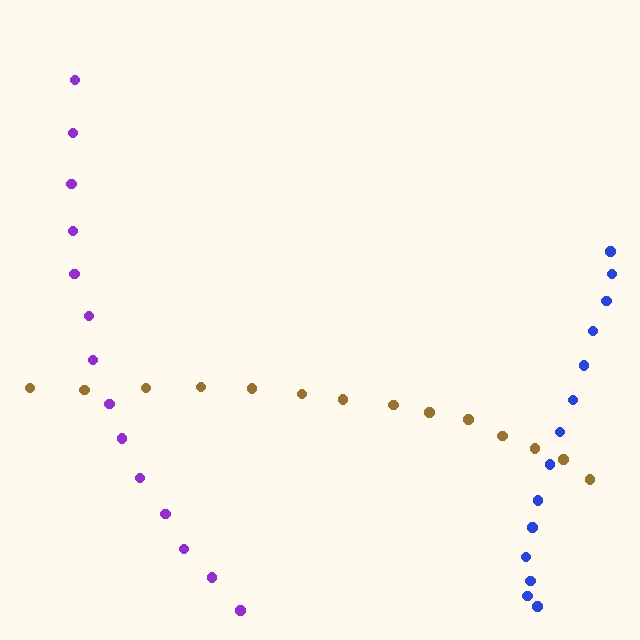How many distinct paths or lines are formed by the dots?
There are 3 distinct paths.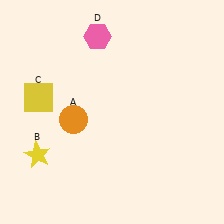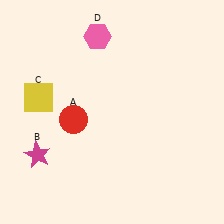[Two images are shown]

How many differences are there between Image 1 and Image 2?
There are 2 differences between the two images.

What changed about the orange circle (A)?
In Image 1, A is orange. In Image 2, it changed to red.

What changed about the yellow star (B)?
In Image 1, B is yellow. In Image 2, it changed to magenta.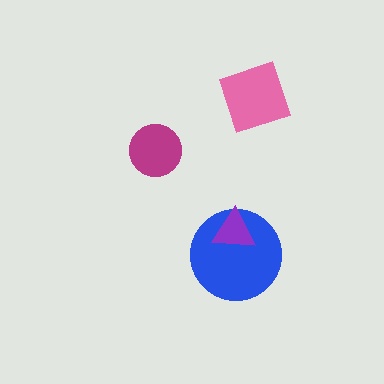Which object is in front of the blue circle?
The purple triangle is in front of the blue circle.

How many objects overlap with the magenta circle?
0 objects overlap with the magenta circle.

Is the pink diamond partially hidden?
No, no other shape covers it.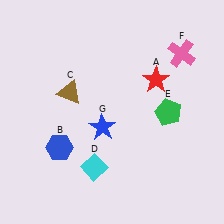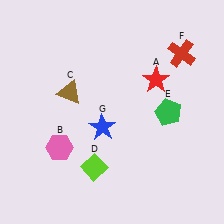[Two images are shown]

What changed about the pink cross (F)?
In Image 1, F is pink. In Image 2, it changed to red.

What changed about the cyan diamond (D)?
In Image 1, D is cyan. In Image 2, it changed to lime.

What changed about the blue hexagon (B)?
In Image 1, B is blue. In Image 2, it changed to pink.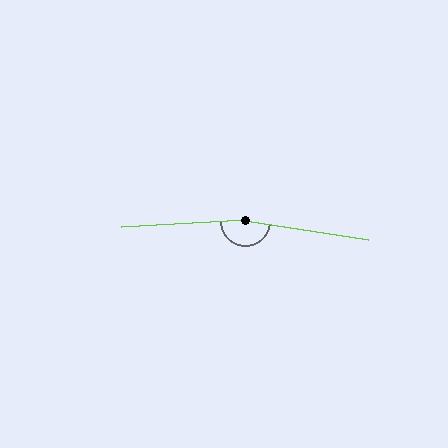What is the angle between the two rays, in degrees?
Approximately 169 degrees.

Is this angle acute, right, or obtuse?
It is obtuse.